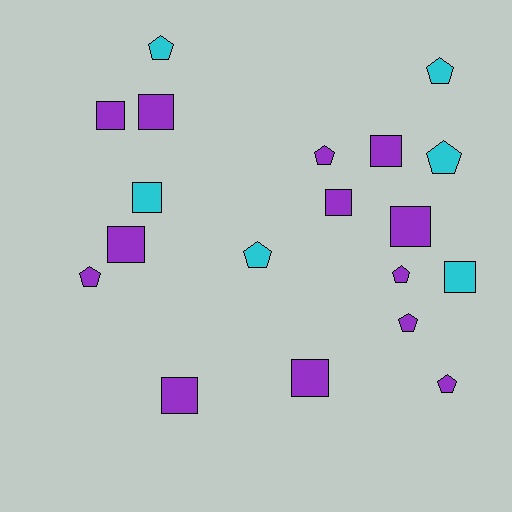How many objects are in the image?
There are 19 objects.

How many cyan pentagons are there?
There are 4 cyan pentagons.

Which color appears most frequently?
Purple, with 13 objects.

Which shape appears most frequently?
Square, with 10 objects.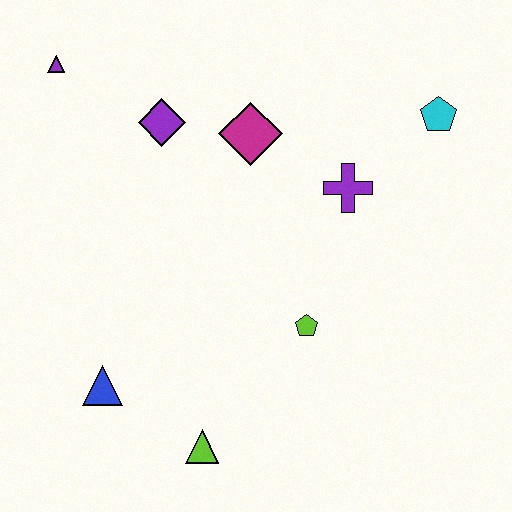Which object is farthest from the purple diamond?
The lime triangle is farthest from the purple diamond.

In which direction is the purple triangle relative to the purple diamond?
The purple triangle is to the left of the purple diamond.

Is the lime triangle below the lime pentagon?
Yes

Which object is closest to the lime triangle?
The blue triangle is closest to the lime triangle.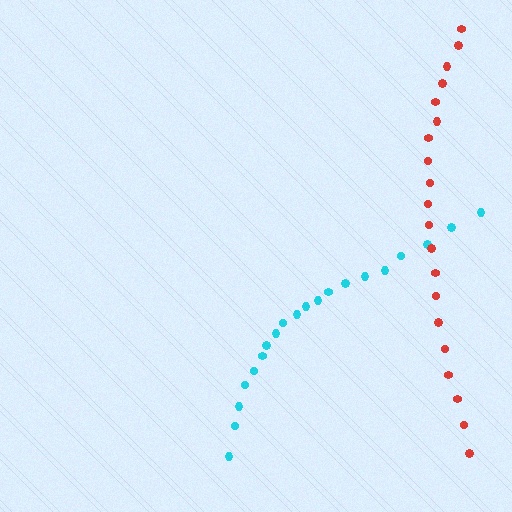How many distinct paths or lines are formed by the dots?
There are 2 distinct paths.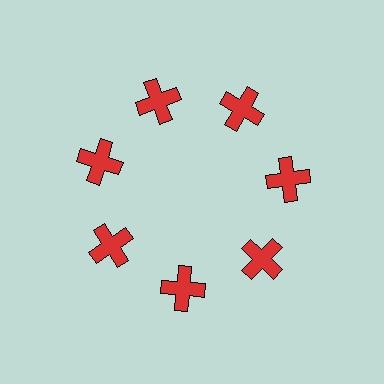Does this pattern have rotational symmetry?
Yes, this pattern has 7-fold rotational symmetry. It looks the same after rotating 51 degrees around the center.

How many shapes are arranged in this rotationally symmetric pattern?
There are 7 shapes, arranged in 7 groups of 1.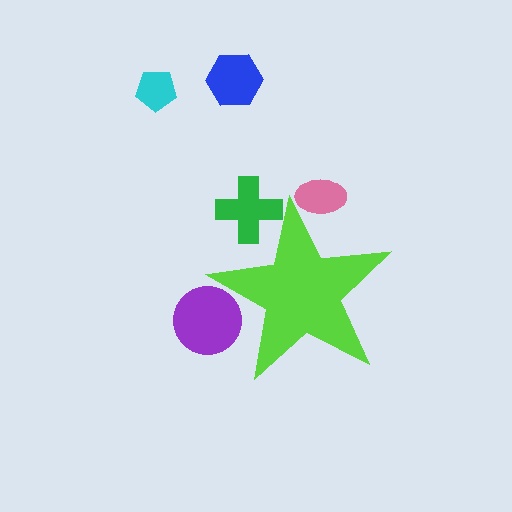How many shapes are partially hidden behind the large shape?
3 shapes are partially hidden.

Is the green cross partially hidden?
Yes, the green cross is partially hidden behind the lime star.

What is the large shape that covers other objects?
A lime star.